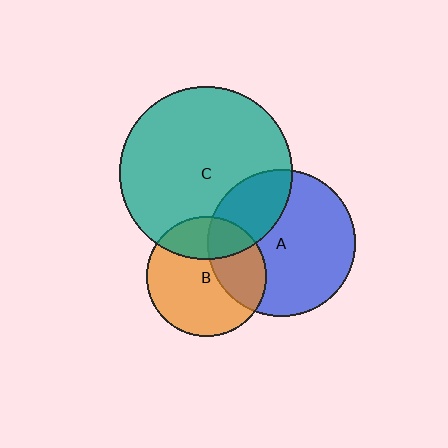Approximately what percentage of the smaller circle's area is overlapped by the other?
Approximately 35%.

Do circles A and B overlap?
Yes.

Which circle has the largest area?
Circle C (teal).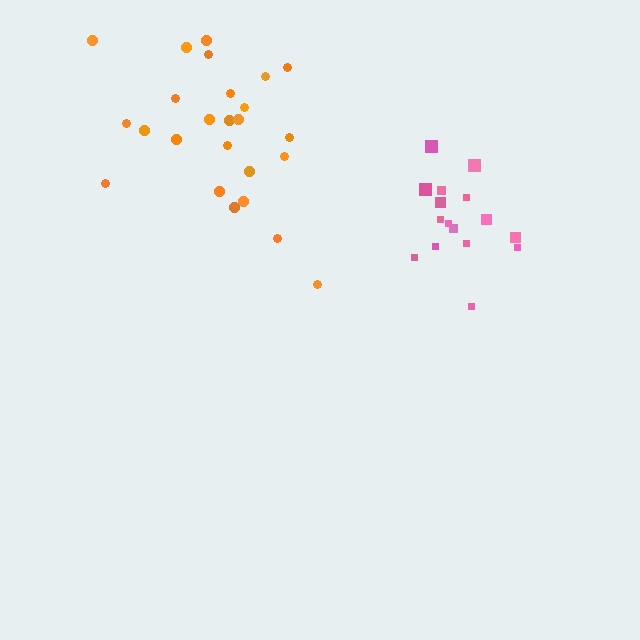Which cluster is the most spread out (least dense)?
Orange.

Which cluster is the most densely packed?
Pink.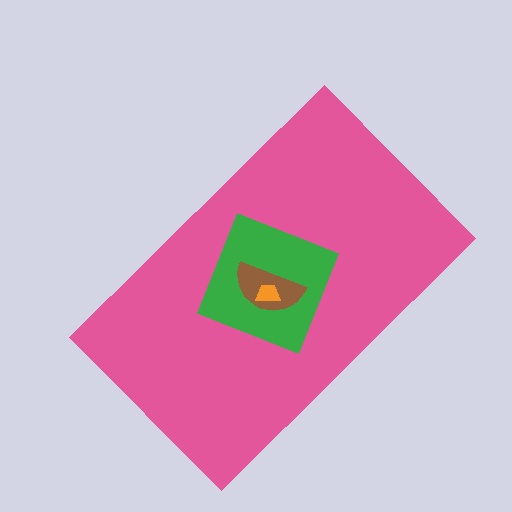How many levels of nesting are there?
4.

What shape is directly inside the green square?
The brown semicircle.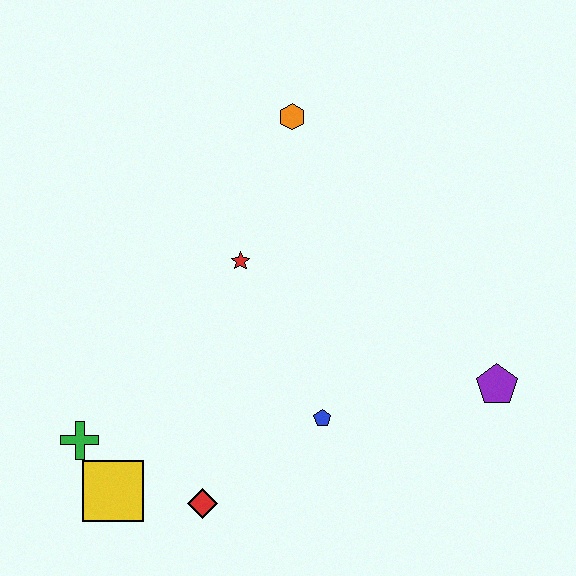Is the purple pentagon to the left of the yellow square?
No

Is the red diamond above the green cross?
No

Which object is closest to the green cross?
The yellow square is closest to the green cross.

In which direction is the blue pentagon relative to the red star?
The blue pentagon is below the red star.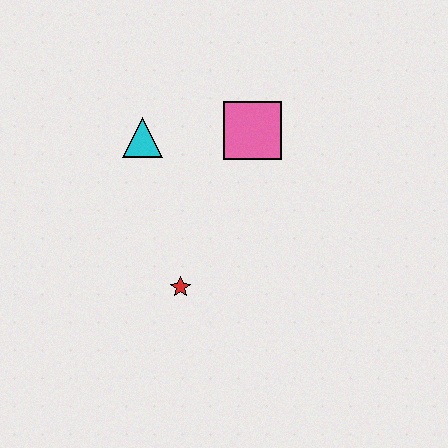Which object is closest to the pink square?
The cyan triangle is closest to the pink square.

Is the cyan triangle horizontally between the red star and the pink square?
No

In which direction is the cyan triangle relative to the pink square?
The cyan triangle is to the left of the pink square.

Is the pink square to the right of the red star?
Yes